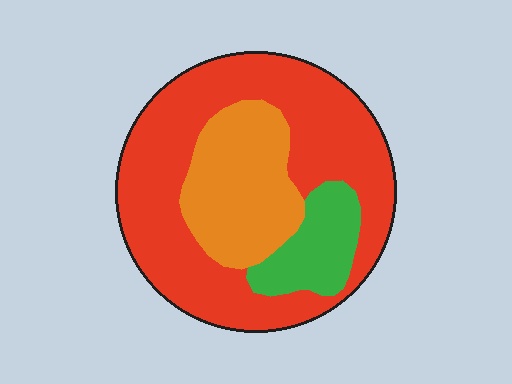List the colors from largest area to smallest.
From largest to smallest: red, orange, green.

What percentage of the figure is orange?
Orange covers 25% of the figure.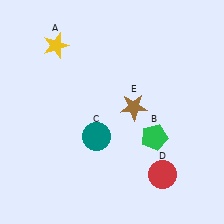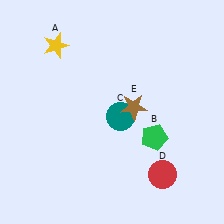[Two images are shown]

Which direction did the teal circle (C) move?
The teal circle (C) moved right.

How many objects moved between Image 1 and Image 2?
1 object moved between the two images.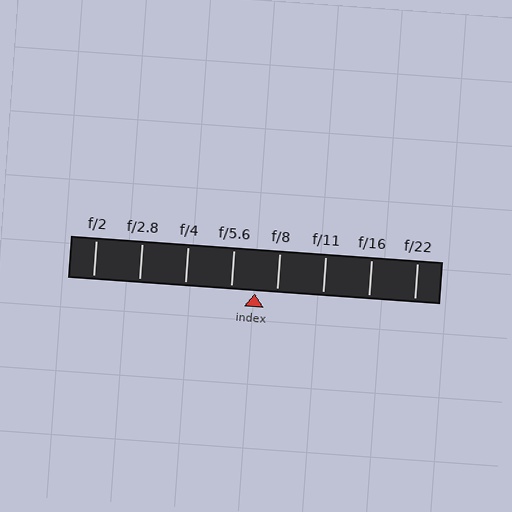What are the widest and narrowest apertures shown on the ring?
The widest aperture shown is f/2 and the narrowest is f/22.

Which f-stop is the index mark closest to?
The index mark is closest to f/8.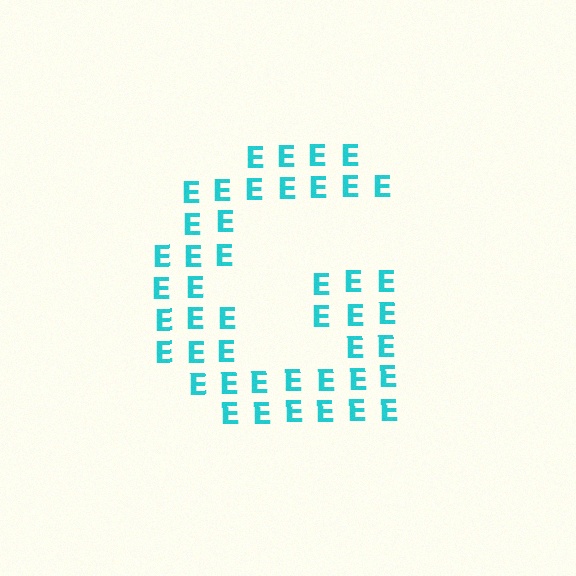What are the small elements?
The small elements are letter E's.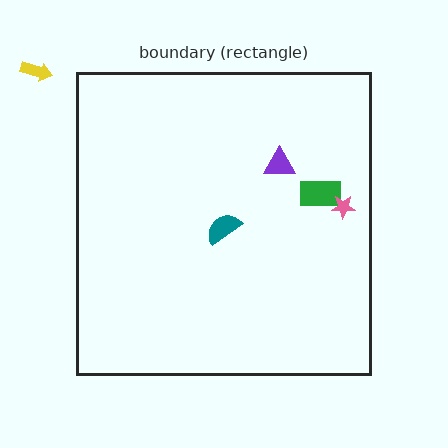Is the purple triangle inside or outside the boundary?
Inside.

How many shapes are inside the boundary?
4 inside, 1 outside.